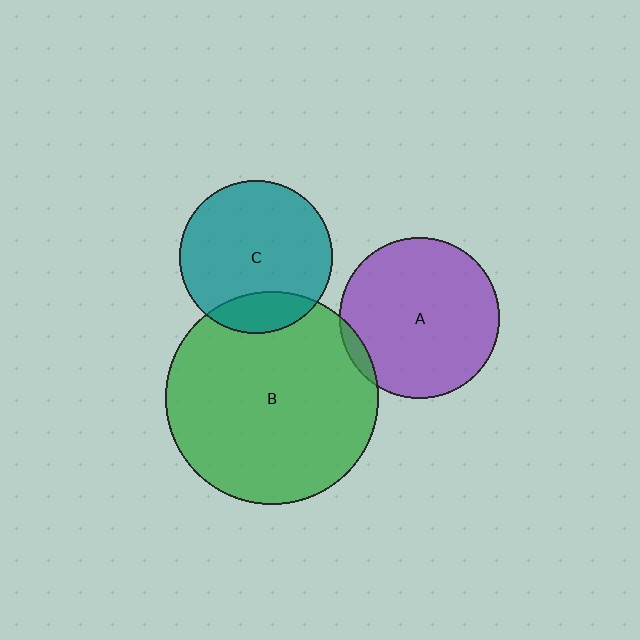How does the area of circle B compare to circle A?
Approximately 1.8 times.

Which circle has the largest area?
Circle B (green).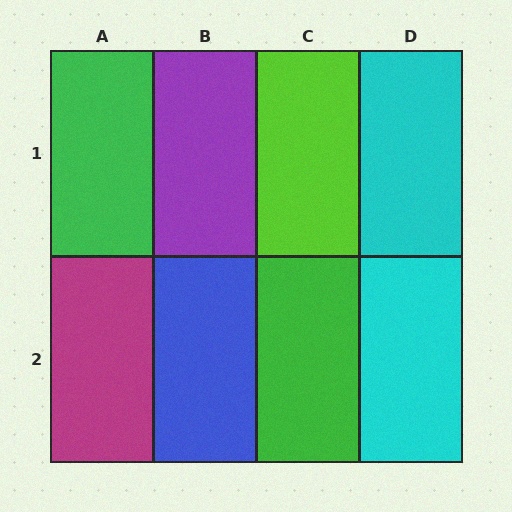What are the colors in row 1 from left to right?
Green, purple, lime, cyan.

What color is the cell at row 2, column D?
Cyan.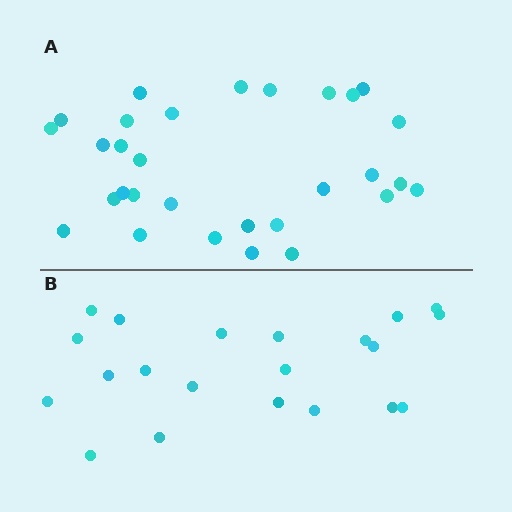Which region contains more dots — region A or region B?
Region A (the top region) has more dots.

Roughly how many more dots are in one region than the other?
Region A has roughly 8 or so more dots than region B.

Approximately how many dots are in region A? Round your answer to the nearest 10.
About 30 dots.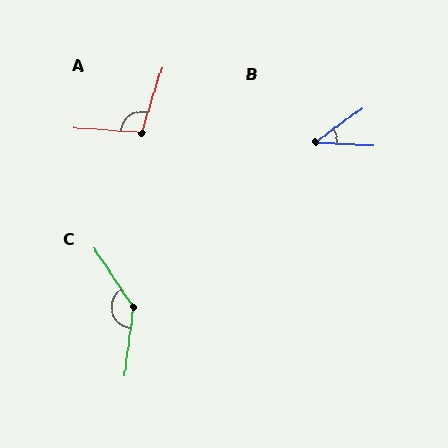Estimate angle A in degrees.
Approximately 104 degrees.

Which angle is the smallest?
B, at approximately 39 degrees.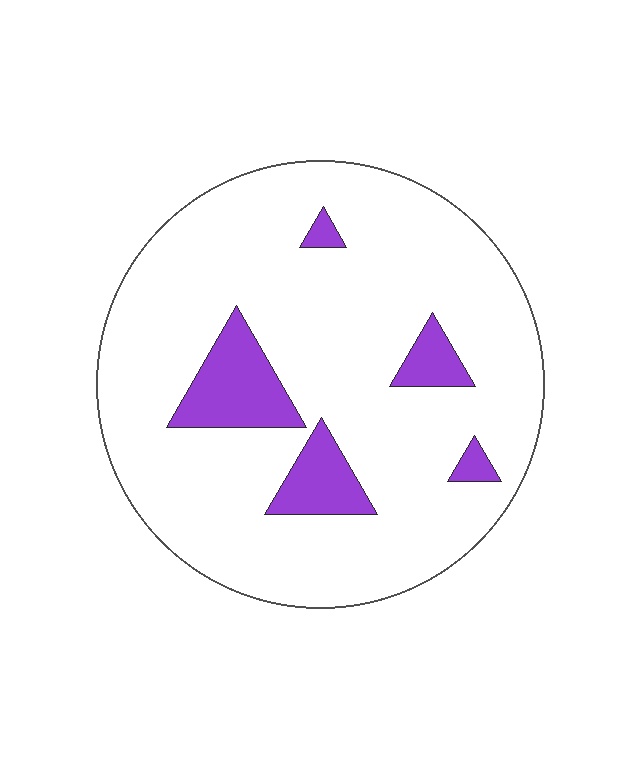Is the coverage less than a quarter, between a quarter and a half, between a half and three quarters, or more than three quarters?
Less than a quarter.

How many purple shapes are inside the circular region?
5.